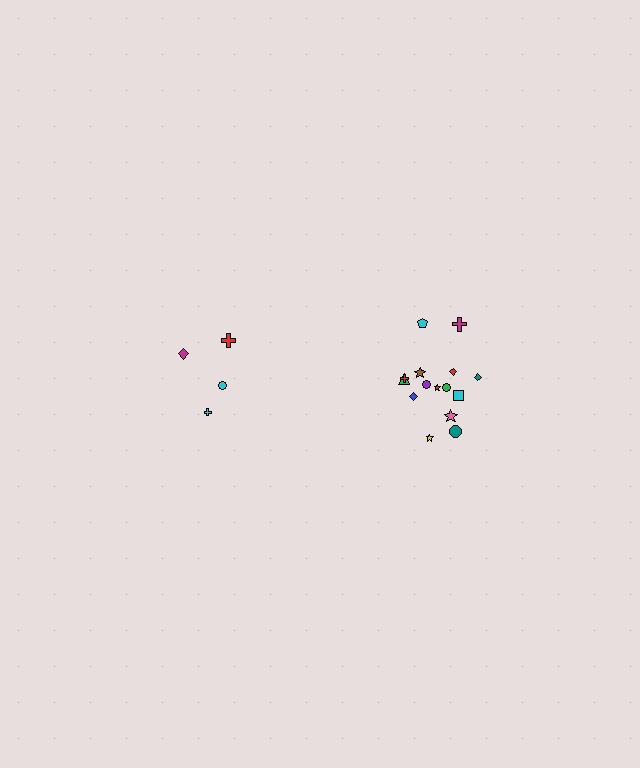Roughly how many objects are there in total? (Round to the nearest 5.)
Roughly 20 objects in total.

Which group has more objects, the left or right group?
The right group.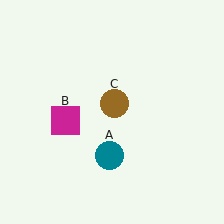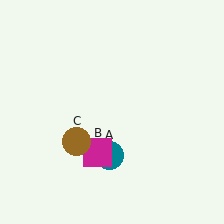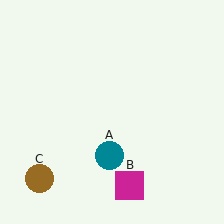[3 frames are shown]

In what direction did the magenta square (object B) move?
The magenta square (object B) moved down and to the right.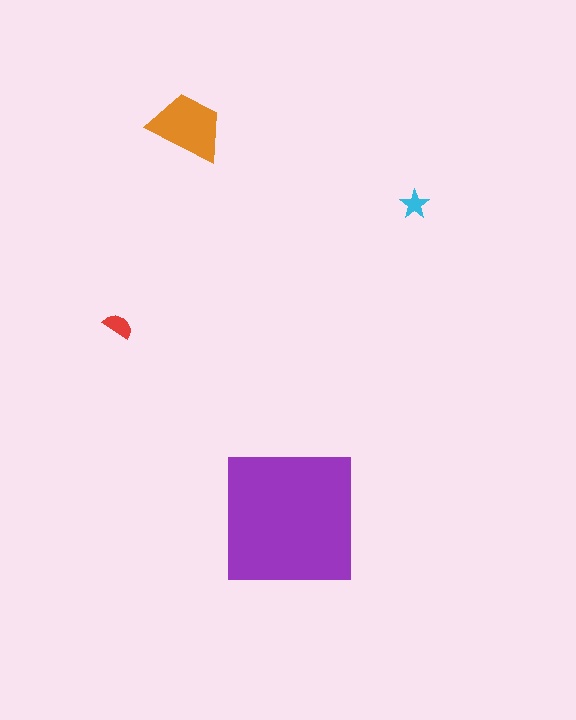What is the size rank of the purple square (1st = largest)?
1st.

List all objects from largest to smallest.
The purple square, the orange trapezoid, the red semicircle, the cyan star.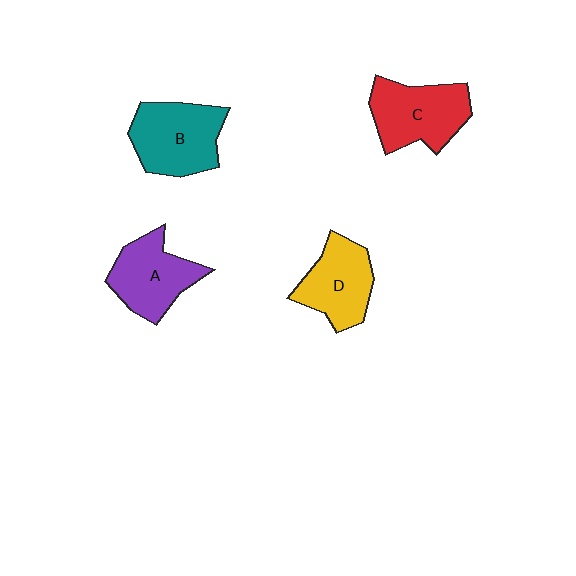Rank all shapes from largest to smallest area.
From largest to smallest: B (teal), C (red), A (purple), D (yellow).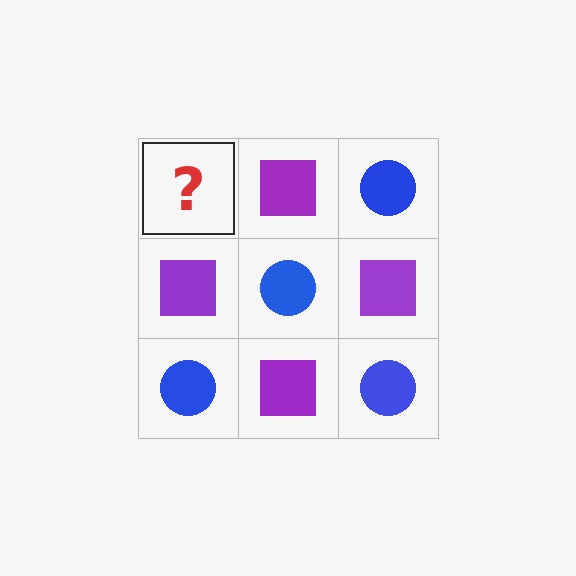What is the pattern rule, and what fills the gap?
The rule is that it alternates blue circle and purple square in a checkerboard pattern. The gap should be filled with a blue circle.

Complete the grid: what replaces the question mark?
The question mark should be replaced with a blue circle.